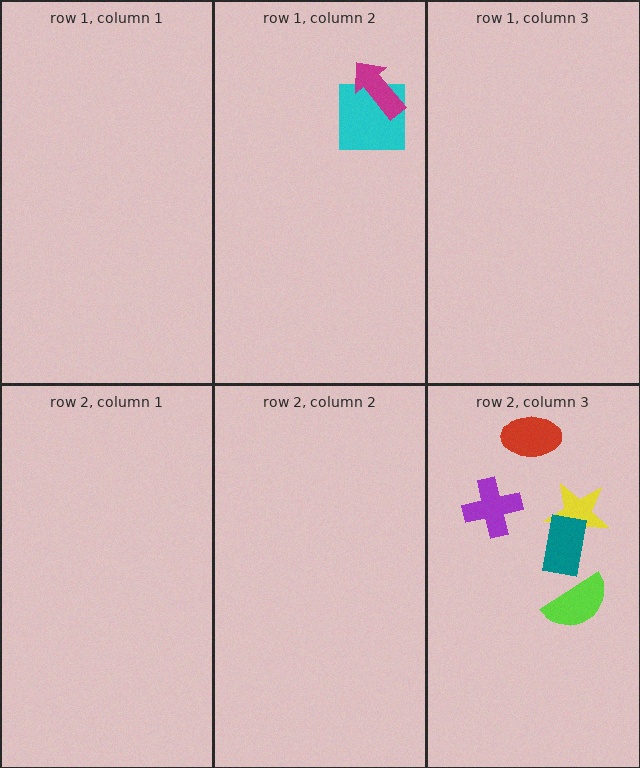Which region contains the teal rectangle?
The row 2, column 3 region.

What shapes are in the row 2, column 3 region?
The yellow star, the lime semicircle, the red ellipse, the teal rectangle, the purple cross.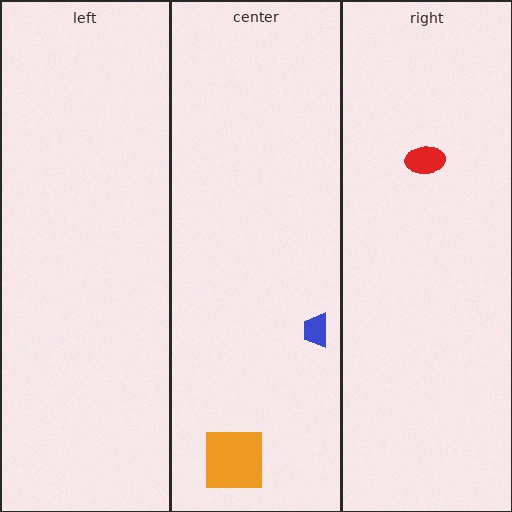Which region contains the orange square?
The center region.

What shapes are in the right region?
The red ellipse.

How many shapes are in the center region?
2.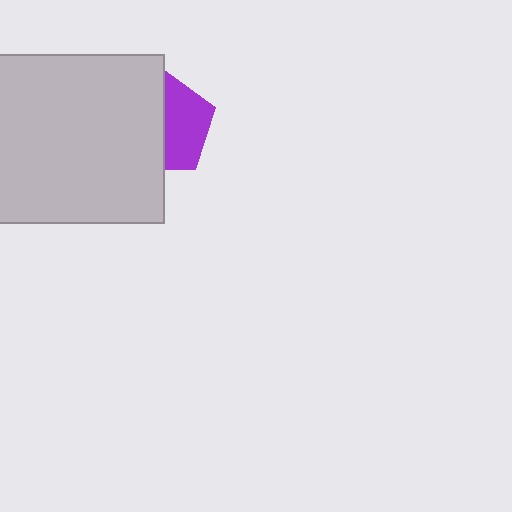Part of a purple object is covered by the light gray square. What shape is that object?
It is a pentagon.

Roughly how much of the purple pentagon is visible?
About half of it is visible (roughly 47%).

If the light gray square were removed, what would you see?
You would see the complete purple pentagon.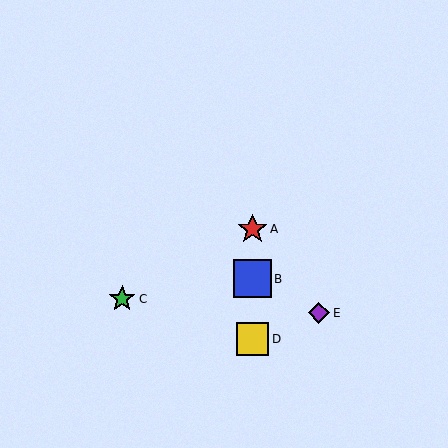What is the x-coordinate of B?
Object B is at x≈252.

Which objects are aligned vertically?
Objects A, B, D are aligned vertically.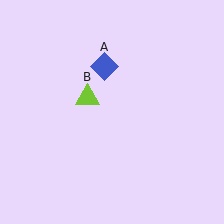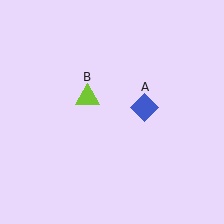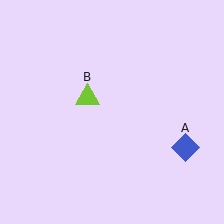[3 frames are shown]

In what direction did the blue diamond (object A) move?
The blue diamond (object A) moved down and to the right.